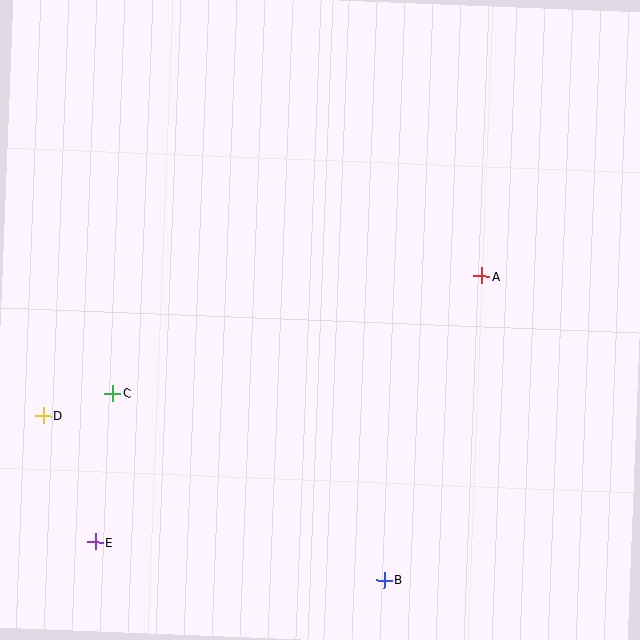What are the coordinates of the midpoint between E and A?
The midpoint between E and A is at (288, 409).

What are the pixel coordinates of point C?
Point C is at (113, 393).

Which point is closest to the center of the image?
Point A at (482, 276) is closest to the center.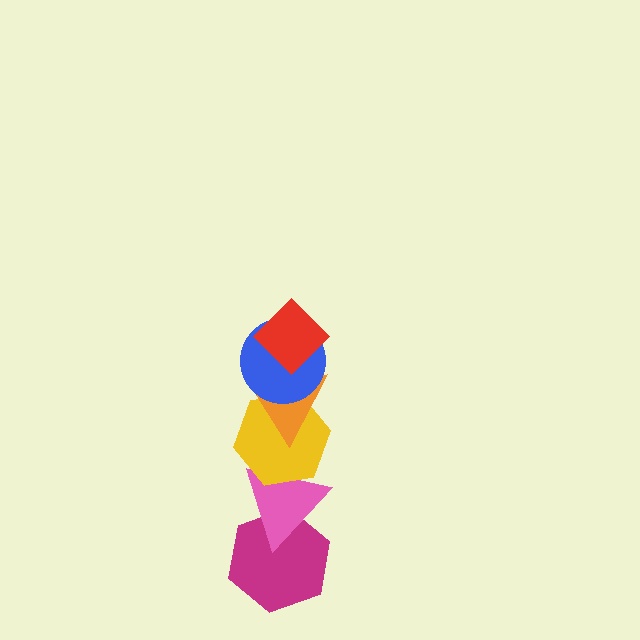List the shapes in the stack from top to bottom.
From top to bottom: the red diamond, the blue circle, the orange triangle, the yellow hexagon, the pink triangle, the magenta hexagon.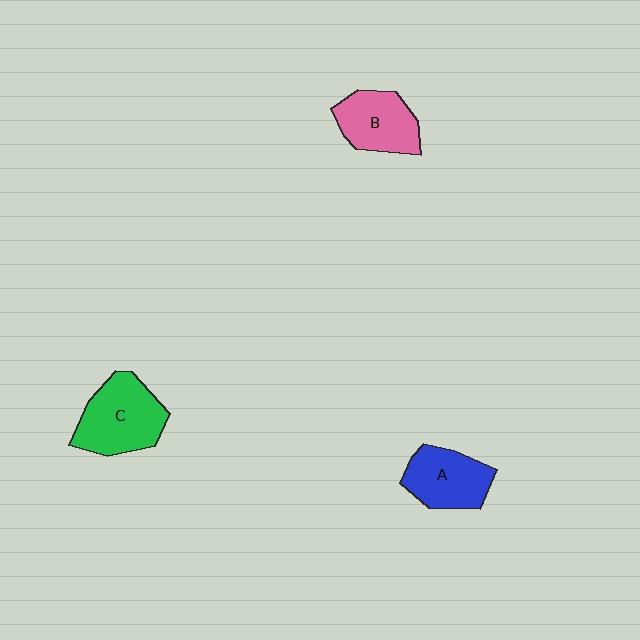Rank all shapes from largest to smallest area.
From largest to smallest: C (green), A (blue), B (pink).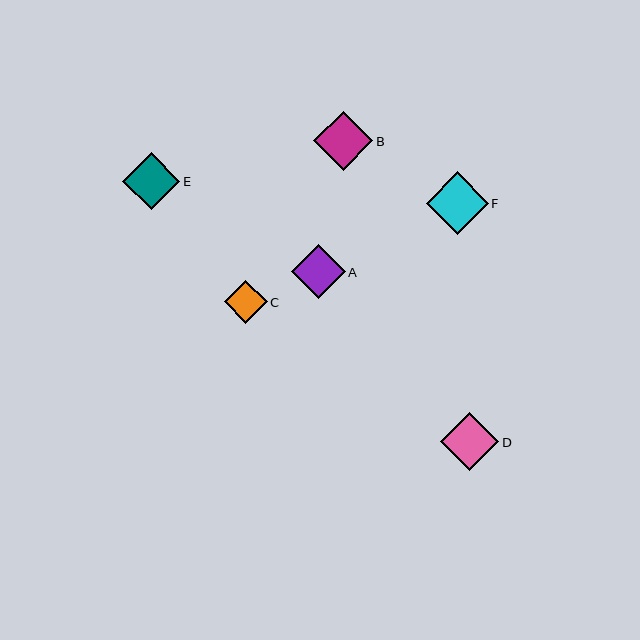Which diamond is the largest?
Diamond F is the largest with a size of approximately 62 pixels.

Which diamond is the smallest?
Diamond C is the smallest with a size of approximately 43 pixels.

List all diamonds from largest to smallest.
From largest to smallest: F, B, D, E, A, C.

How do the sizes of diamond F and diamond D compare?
Diamond F and diamond D are approximately the same size.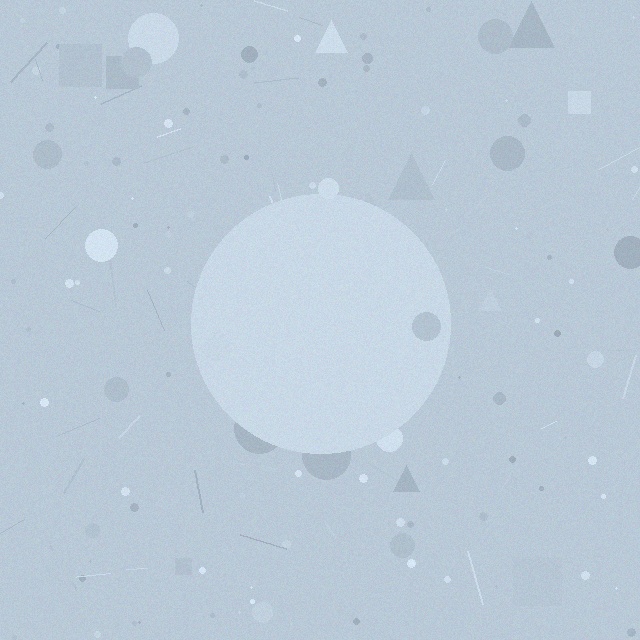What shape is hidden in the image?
A circle is hidden in the image.